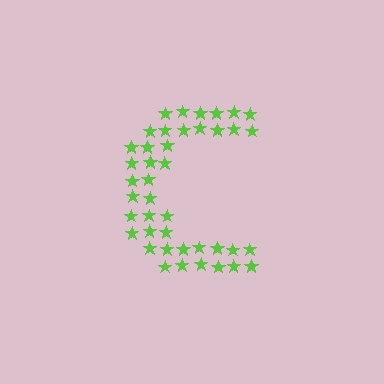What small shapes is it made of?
It is made of small stars.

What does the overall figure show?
The overall figure shows the letter C.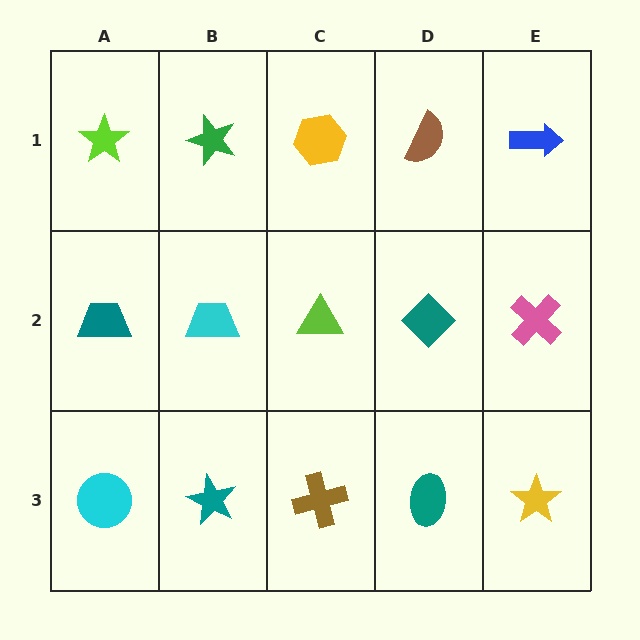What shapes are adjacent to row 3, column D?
A teal diamond (row 2, column D), a brown cross (row 3, column C), a yellow star (row 3, column E).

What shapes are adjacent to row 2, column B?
A green star (row 1, column B), a teal star (row 3, column B), a teal trapezoid (row 2, column A), a lime triangle (row 2, column C).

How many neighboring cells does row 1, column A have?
2.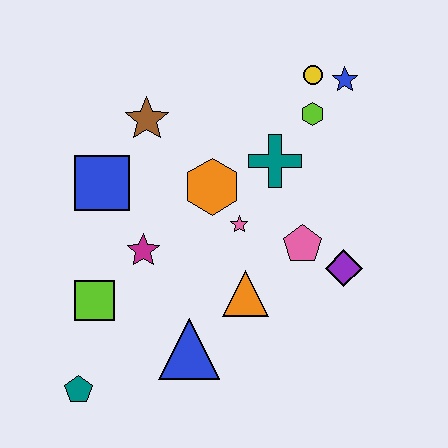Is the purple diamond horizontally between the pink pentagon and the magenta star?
No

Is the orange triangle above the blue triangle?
Yes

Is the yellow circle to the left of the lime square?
No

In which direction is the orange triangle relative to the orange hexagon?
The orange triangle is below the orange hexagon.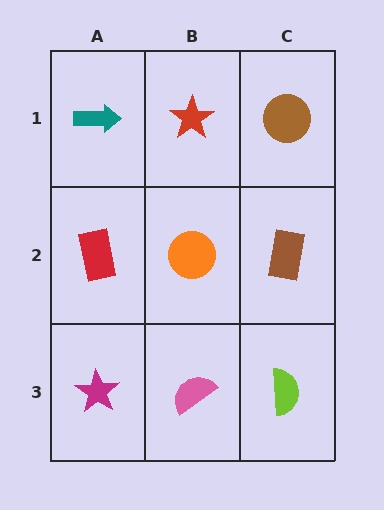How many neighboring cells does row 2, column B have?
4.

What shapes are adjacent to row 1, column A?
A red rectangle (row 2, column A), a red star (row 1, column B).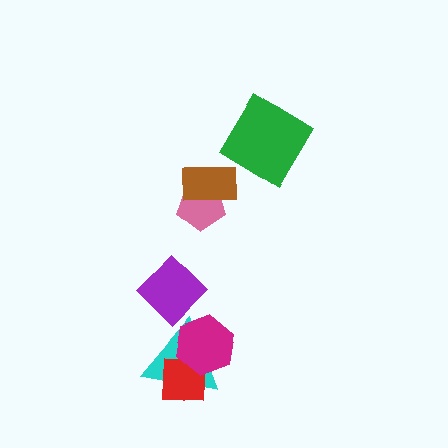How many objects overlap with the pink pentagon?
1 object overlaps with the pink pentagon.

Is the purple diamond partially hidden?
Yes, it is partially covered by another shape.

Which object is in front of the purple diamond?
The cyan triangle is in front of the purple diamond.